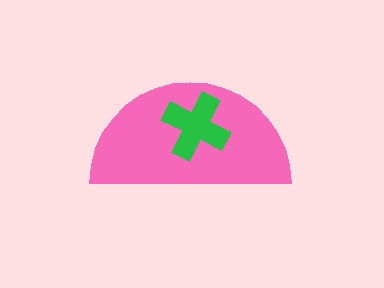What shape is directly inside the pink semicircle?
The green cross.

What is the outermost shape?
The pink semicircle.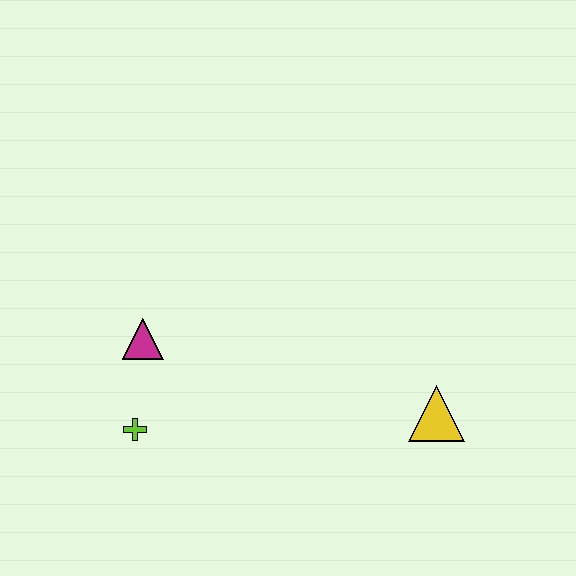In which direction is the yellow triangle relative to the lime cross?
The yellow triangle is to the right of the lime cross.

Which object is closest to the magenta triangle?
The lime cross is closest to the magenta triangle.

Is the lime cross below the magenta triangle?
Yes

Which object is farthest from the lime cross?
The yellow triangle is farthest from the lime cross.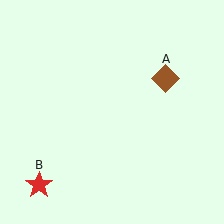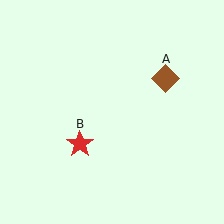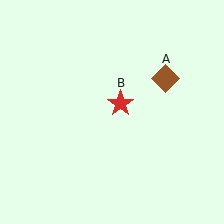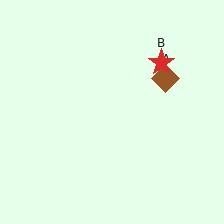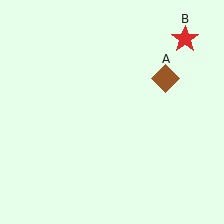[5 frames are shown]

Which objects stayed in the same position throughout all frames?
Brown diamond (object A) remained stationary.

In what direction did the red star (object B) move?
The red star (object B) moved up and to the right.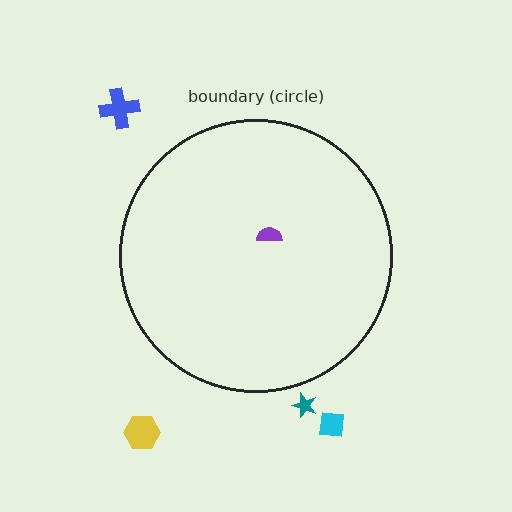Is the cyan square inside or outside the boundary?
Outside.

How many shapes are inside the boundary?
1 inside, 4 outside.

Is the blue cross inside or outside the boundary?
Outside.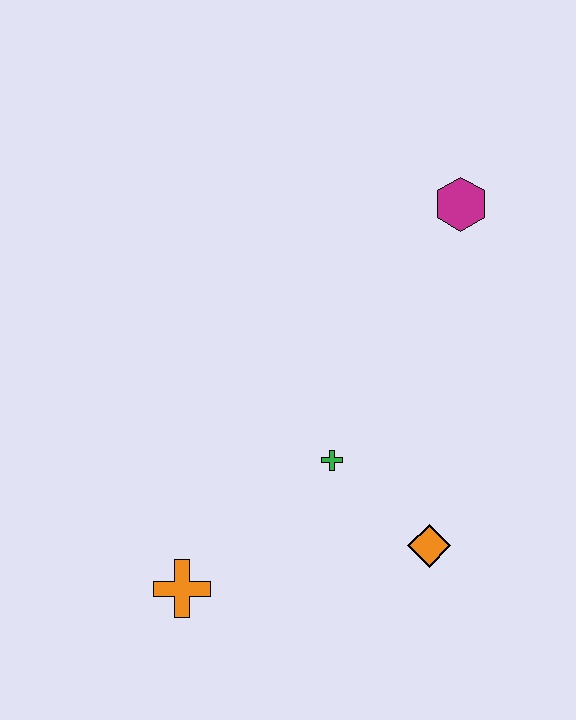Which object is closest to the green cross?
The orange diamond is closest to the green cross.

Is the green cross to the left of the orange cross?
No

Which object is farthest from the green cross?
The magenta hexagon is farthest from the green cross.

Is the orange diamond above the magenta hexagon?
No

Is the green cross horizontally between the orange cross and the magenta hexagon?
Yes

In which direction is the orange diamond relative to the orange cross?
The orange diamond is to the right of the orange cross.